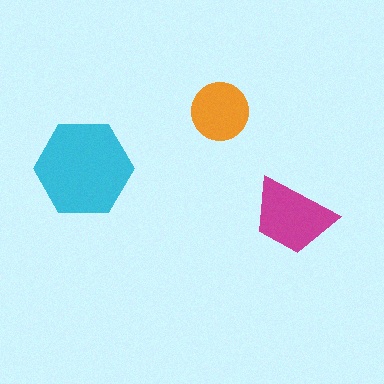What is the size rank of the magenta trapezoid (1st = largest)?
2nd.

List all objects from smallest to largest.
The orange circle, the magenta trapezoid, the cyan hexagon.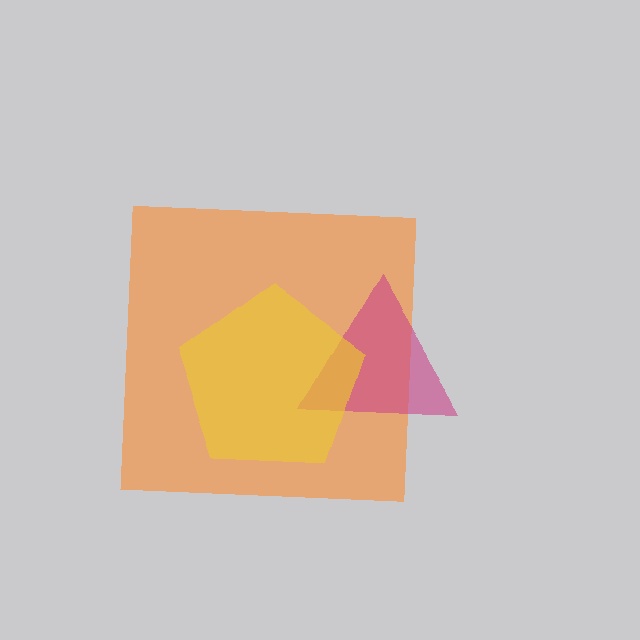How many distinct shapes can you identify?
There are 3 distinct shapes: an orange square, a magenta triangle, a yellow pentagon.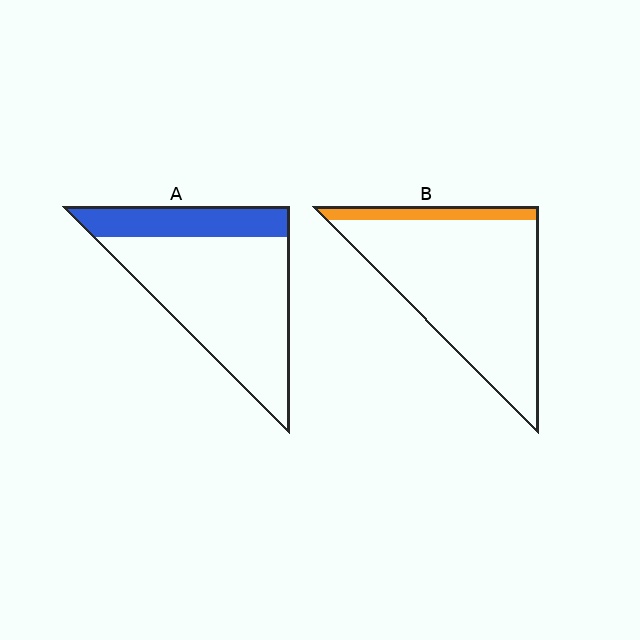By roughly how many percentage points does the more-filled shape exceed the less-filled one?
By roughly 15 percentage points (A over B).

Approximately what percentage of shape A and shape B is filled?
A is approximately 25% and B is approximately 10%.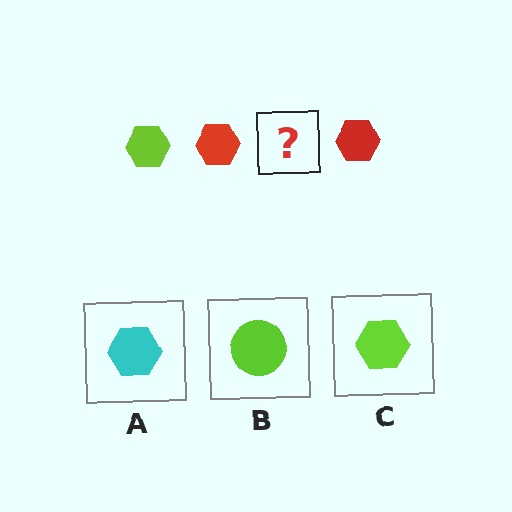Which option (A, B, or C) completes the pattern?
C.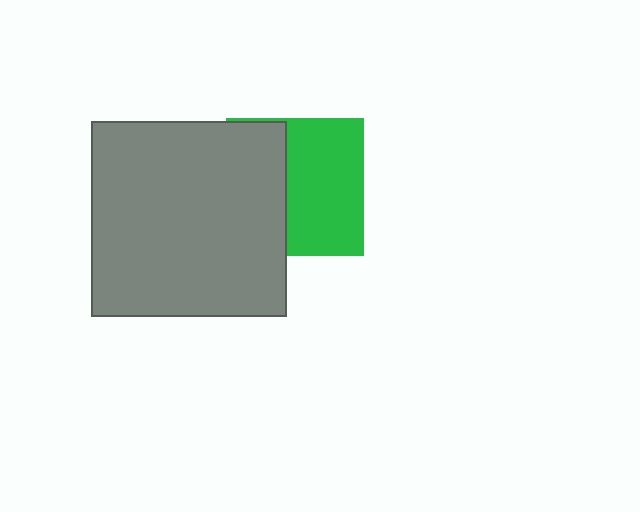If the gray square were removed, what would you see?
You would see the complete green square.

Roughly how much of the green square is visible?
About half of it is visible (roughly 56%).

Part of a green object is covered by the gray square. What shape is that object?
It is a square.